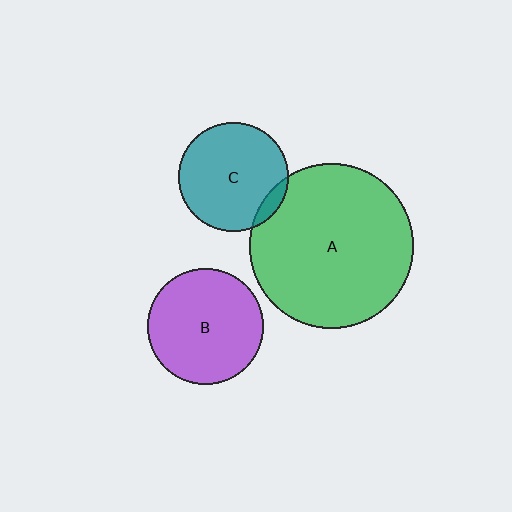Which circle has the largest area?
Circle A (green).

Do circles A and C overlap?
Yes.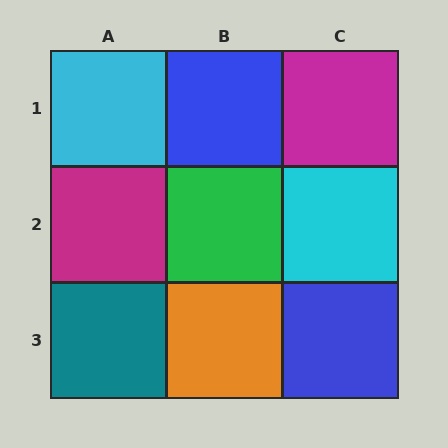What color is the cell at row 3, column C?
Blue.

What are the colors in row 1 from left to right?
Cyan, blue, magenta.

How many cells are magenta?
2 cells are magenta.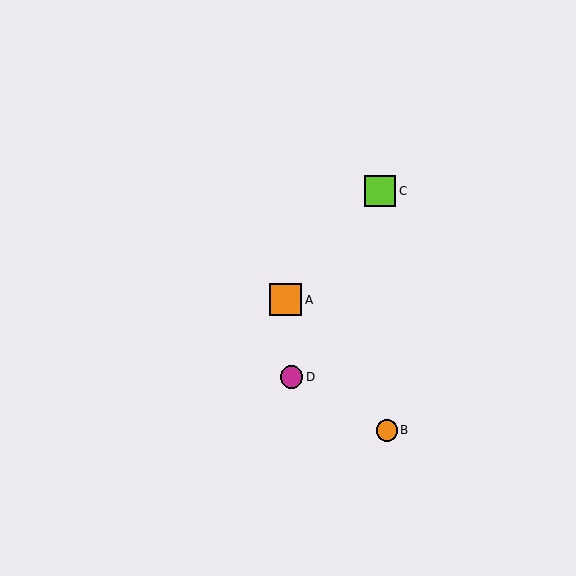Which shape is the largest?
The orange square (labeled A) is the largest.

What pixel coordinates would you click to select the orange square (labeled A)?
Click at (286, 300) to select the orange square A.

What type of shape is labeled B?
Shape B is an orange circle.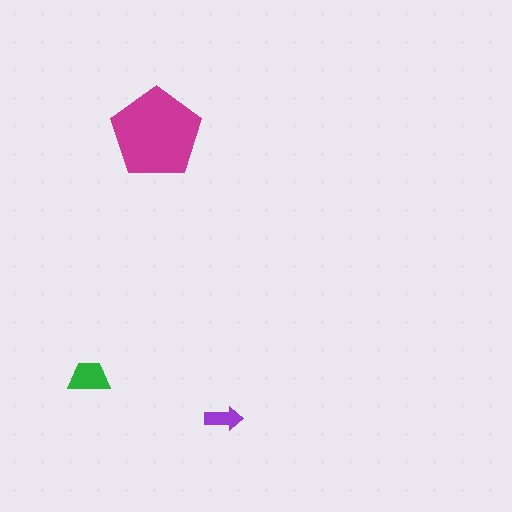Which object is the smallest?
The purple arrow.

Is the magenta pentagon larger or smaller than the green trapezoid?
Larger.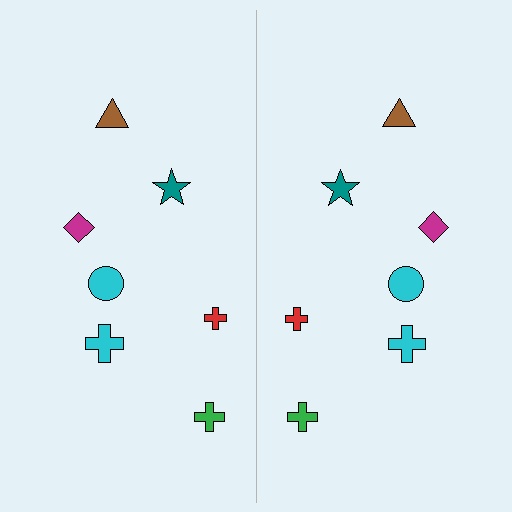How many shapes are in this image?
There are 14 shapes in this image.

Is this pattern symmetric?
Yes, this pattern has bilateral (reflection) symmetry.